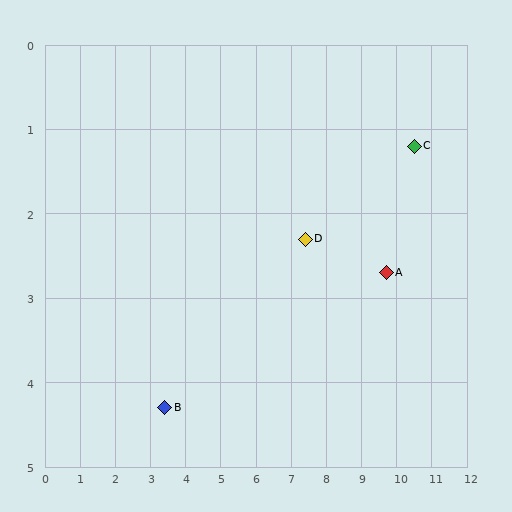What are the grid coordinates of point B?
Point B is at approximately (3.4, 4.3).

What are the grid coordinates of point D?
Point D is at approximately (7.4, 2.3).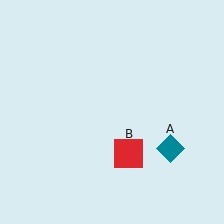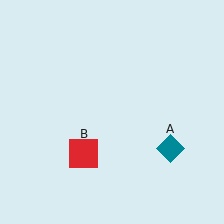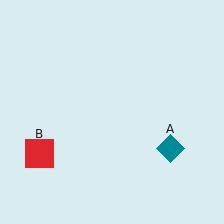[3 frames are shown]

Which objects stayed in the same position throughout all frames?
Teal diamond (object A) remained stationary.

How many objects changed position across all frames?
1 object changed position: red square (object B).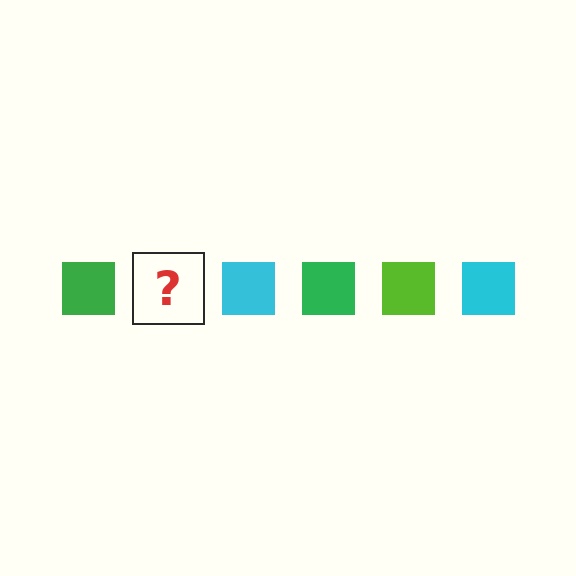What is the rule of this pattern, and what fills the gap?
The rule is that the pattern cycles through green, lime, cyan squares. The gap should be filled with a lime square.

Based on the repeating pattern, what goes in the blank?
The blank should be a lime square.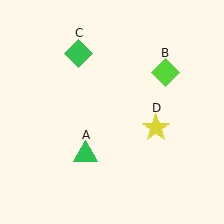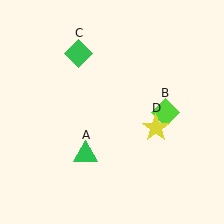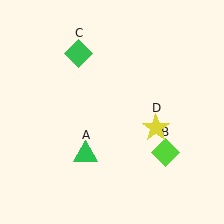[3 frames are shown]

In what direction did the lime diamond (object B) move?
The lime diamond (object B) moved down.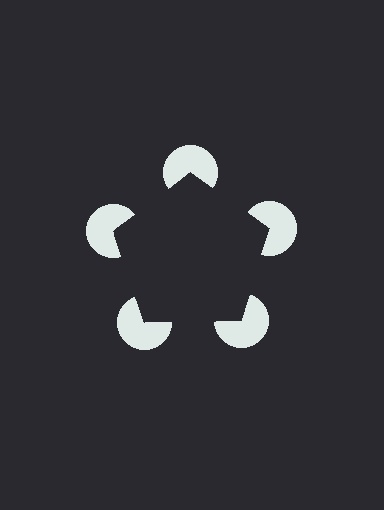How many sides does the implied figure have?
5 sides.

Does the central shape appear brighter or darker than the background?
It typically appears slightly darker than the background, even though no actual brightness change is drawn.